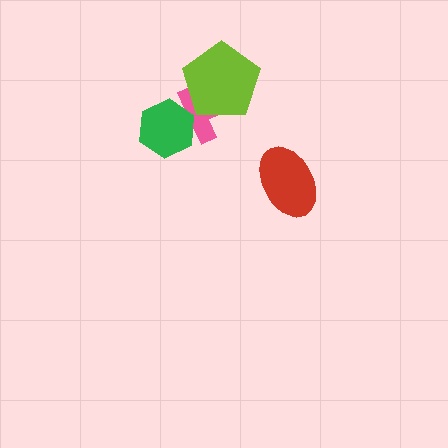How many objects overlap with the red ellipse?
0 objects overlap with the red ellipse.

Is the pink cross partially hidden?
Yes, it is partially covered by another shape.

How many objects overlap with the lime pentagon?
1 object overlaps with the lime pentagon.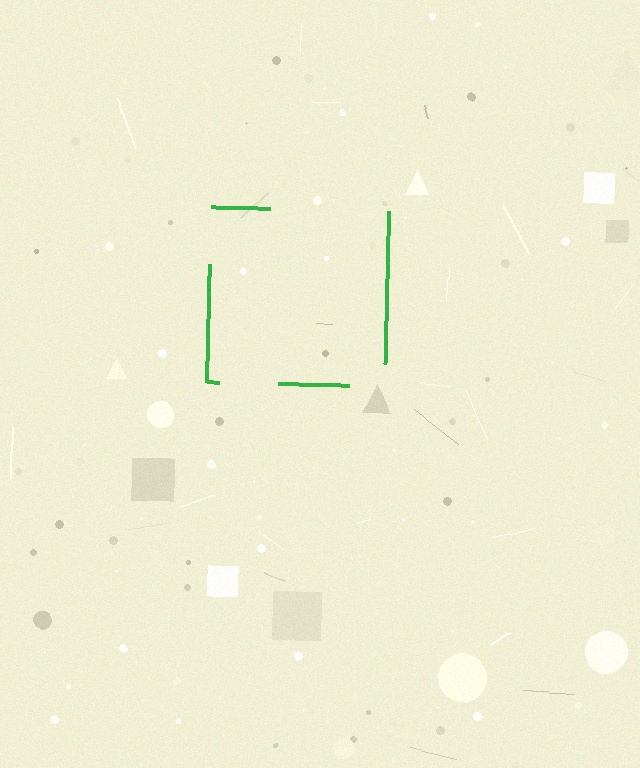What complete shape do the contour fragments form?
The contour fragments form a square.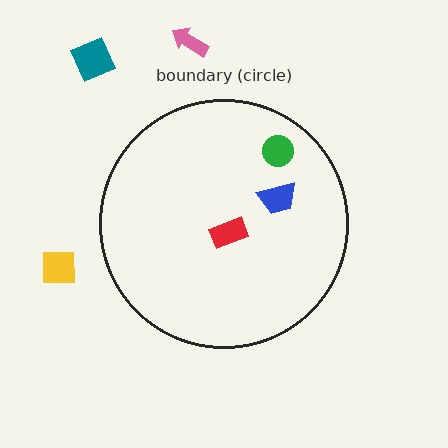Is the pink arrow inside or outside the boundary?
Outside.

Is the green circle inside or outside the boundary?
Inside.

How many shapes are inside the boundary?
3 inside, 3 outside.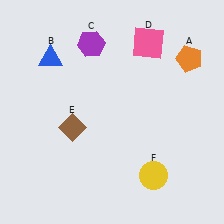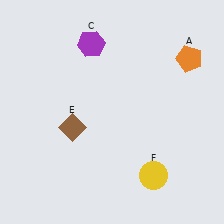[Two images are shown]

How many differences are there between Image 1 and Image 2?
There are 2 differences between the two images.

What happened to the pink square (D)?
The pink square (D) was removed in Image 2. It was in the top-right area of Image 1.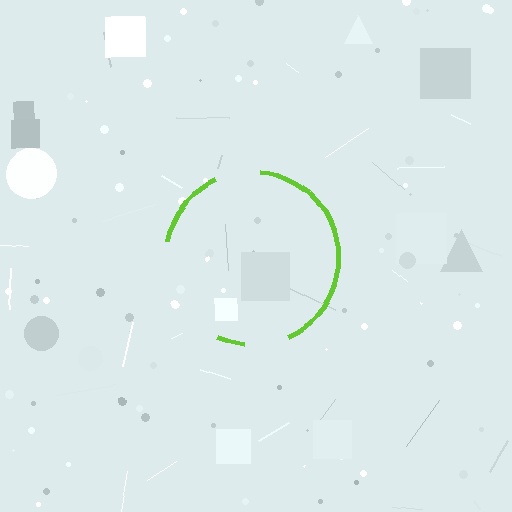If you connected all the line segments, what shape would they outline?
They would outline a circle.